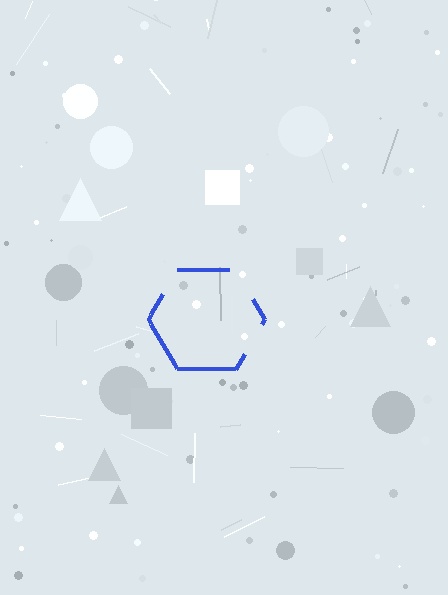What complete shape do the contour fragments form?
The contour fragments form a hexagon.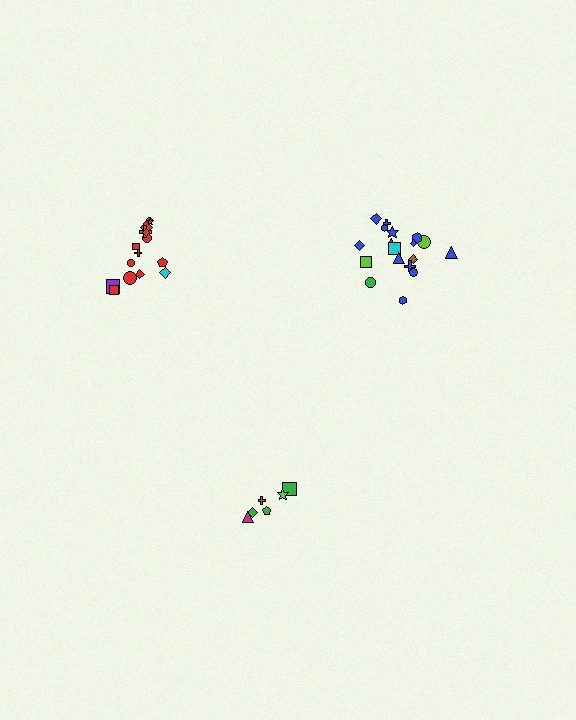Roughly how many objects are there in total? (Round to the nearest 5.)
Roughly 40 objects in total.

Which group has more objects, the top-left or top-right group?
The top-right group.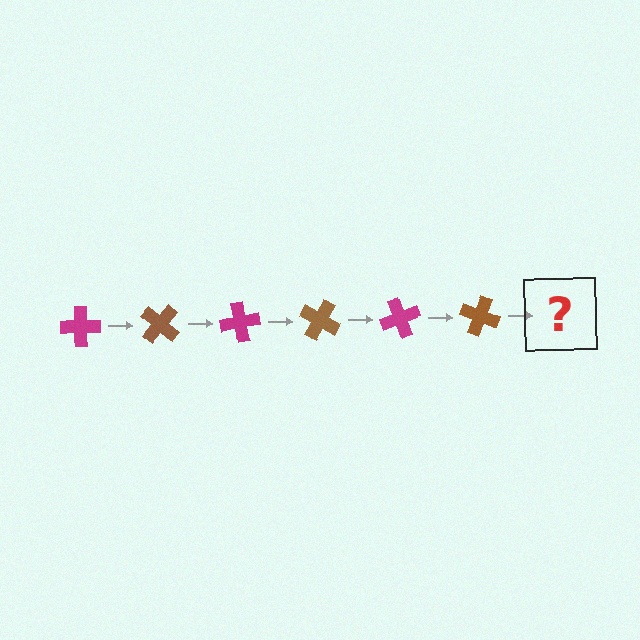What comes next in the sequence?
The next element should be a magenta cross, rotated 240 degrees from the start.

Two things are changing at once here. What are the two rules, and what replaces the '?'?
The two rules are that it rotates 40 degrees each step and the color cycles through magenta and brown. The '?' should be a magenta cross, rotated 240 degrees from the start.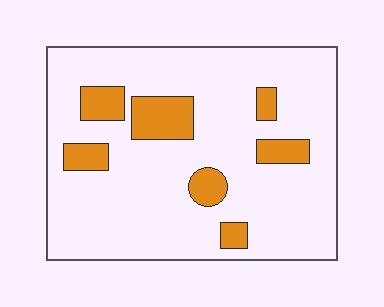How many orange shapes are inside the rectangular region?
7.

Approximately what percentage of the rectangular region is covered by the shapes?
Approximately 15%.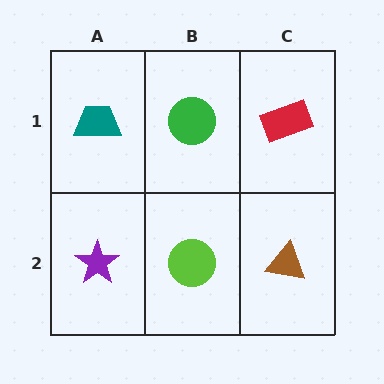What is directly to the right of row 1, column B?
A red rectangle.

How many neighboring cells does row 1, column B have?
3.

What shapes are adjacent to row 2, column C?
A red rectangle (row 1, column C), a lime circle (row 2, column B).